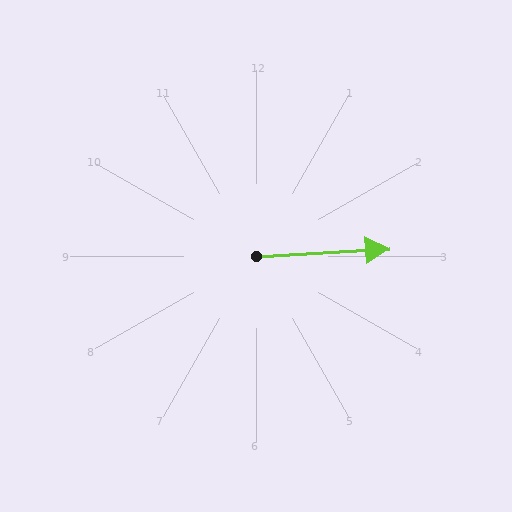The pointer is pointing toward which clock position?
Roughly 3 o'clock.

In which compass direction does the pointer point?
East.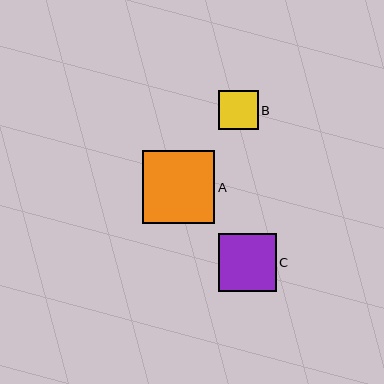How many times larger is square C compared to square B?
Square C is approximately 1.5 times the size of square B.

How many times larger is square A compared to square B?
Square A is approximately 1.9 times the size of square B.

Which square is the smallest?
Square B is the smallest with a size of approximately 39 pixels.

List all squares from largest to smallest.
From largest to smallest: A, C, B.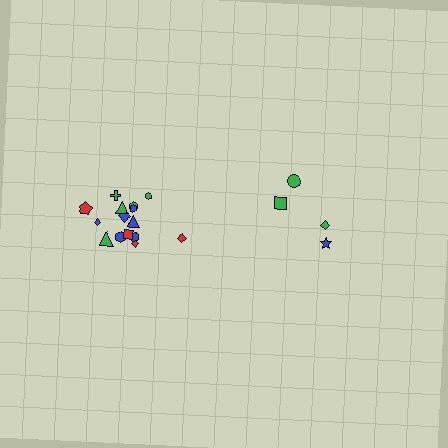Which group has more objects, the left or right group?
The left group.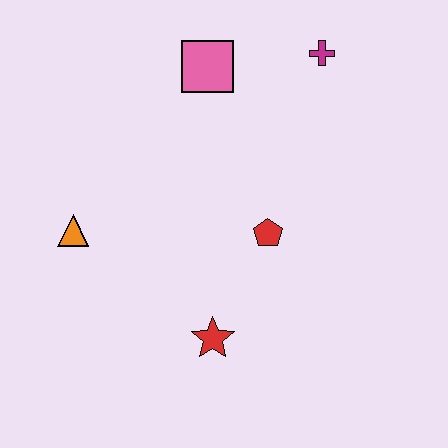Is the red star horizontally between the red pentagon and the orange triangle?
Yes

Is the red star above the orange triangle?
No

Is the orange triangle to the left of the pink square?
Yes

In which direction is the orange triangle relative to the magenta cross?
The orange triangle is to the left of the magenta cross.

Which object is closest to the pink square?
The magenta cross is closest to the pink square.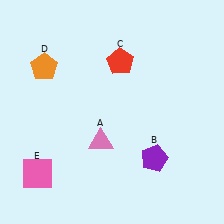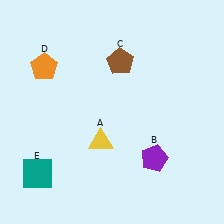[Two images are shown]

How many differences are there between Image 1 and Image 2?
There are 3 differences between the two images.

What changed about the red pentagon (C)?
In Image 1, C is red. In Image 2, it changed to brown.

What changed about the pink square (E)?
In Image 1, E is pink. In Image 2, it changed to teal.